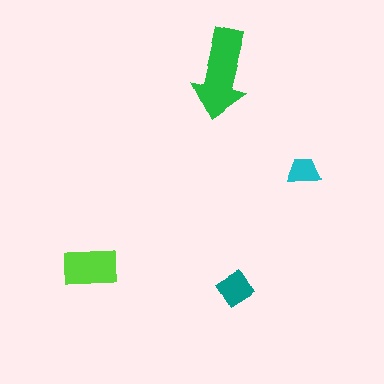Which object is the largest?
The green arrow.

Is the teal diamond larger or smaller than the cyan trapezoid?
Larger.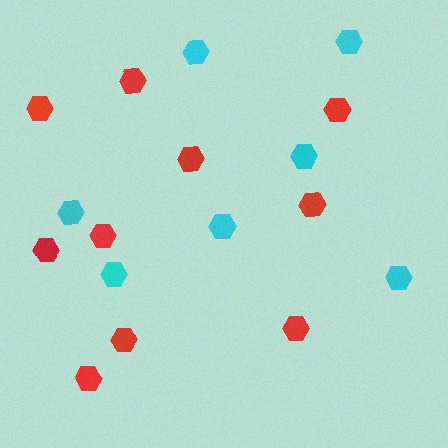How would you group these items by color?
There are 2 groups: one group of cyan hexagons (7) and one group of red hexagons (10).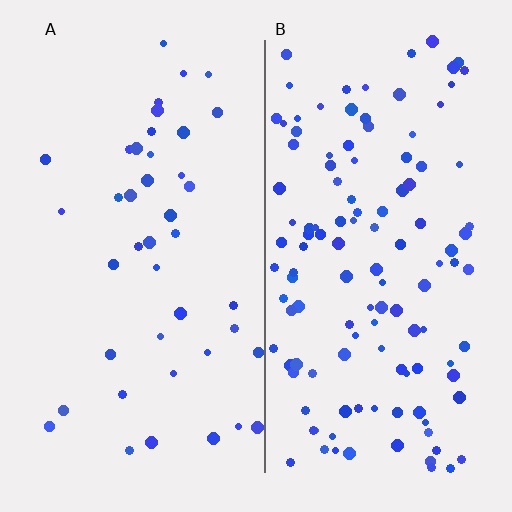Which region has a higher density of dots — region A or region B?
B (the right).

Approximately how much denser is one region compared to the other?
Approximately 3.0× — region B over region A.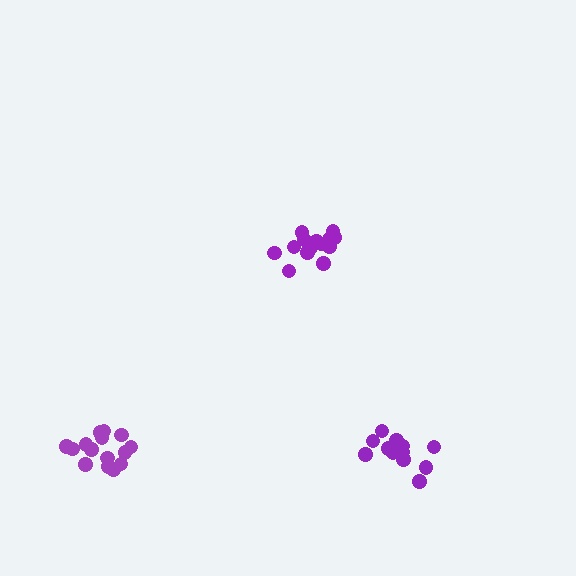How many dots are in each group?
Group 1: 14 dots, Group 2: 15 dots, Group 3: 15 dots (44 total).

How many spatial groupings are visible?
There are 3 spatial groupings.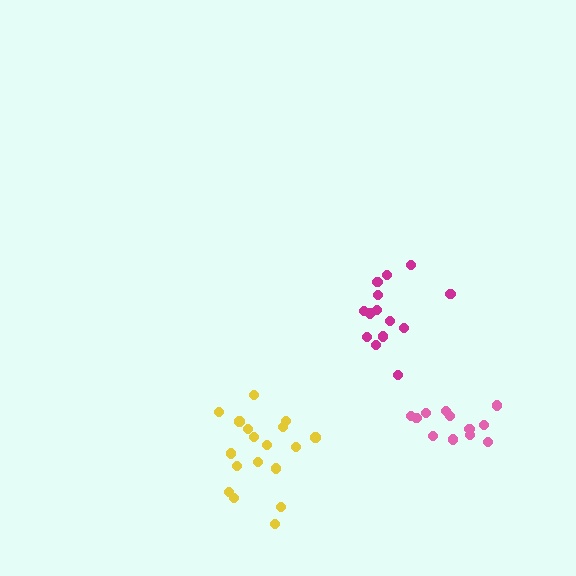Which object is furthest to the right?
The pink cluster is rightmost.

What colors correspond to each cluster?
The clusters are colored: yellow, magenta, pink.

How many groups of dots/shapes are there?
There are 3 groups.